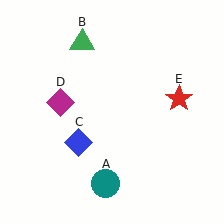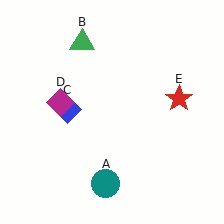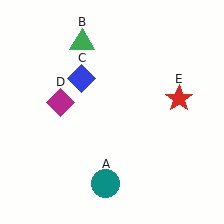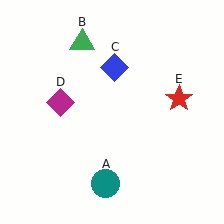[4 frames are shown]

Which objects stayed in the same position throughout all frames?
Teal circle (object A) and green triangle (object B) and magenta diamond (object D) and red star (object E) remained stationary.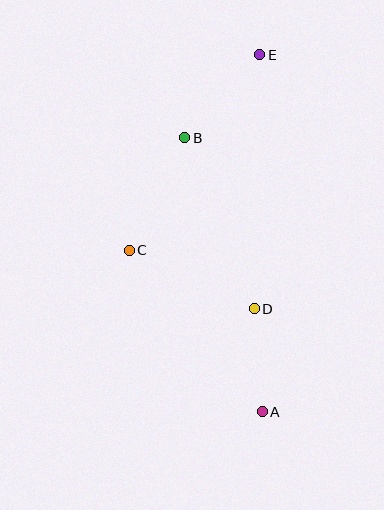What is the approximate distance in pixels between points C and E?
The distance between C and E is approximately 235 pixels.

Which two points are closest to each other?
Points A and D are closest to each other.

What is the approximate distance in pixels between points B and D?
The distance between B and D is approximately 184 pixels.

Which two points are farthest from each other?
Points A and E are farthest from each other.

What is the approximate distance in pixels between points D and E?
The distance between D and E is approximately 254 pixels.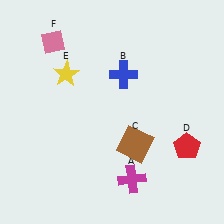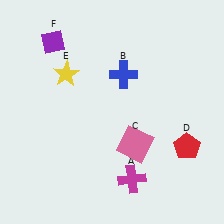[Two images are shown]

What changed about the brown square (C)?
In Image 1, C is brown. In Image 2, it changed to pink.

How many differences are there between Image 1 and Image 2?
There are 2 differences between the two images.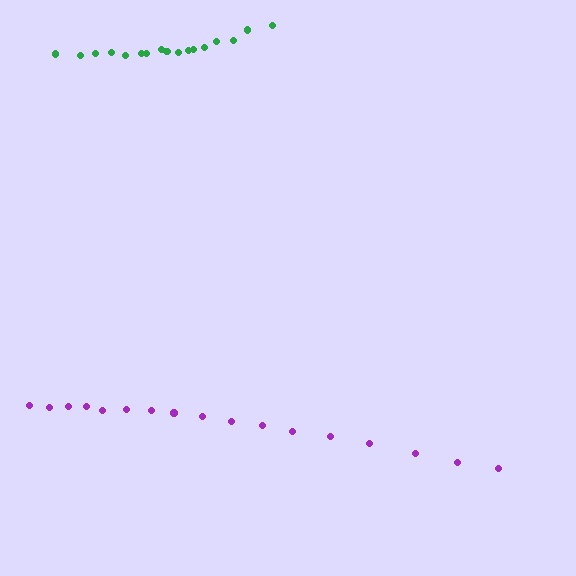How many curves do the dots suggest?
There are 2 distinct paths.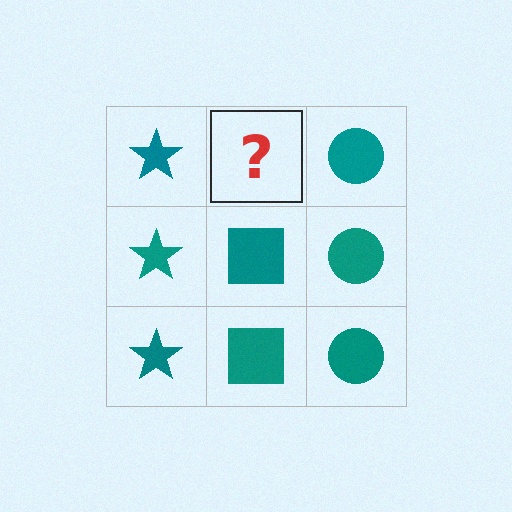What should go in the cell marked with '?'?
The missing cell should contain a teal square.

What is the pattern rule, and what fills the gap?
The rule is that each column has a consistent shape. The gap should be filled with a teal square.